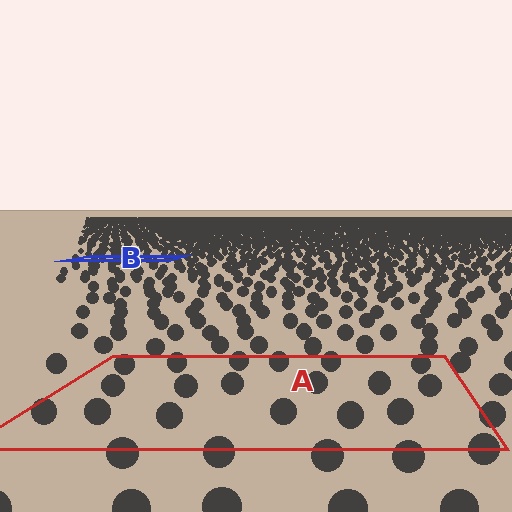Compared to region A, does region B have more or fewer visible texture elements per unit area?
Region B has more texture elements per unit area — they are packed more densely because it is farther away.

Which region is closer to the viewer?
Region A is closer. The texture elements there are larger and more spread out.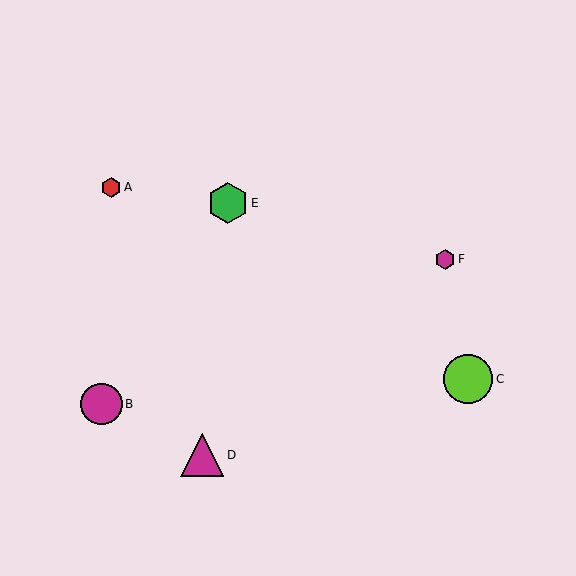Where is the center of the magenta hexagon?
The center of the magenta hexagon is at (445, 259).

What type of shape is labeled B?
Shape B is a magenta circle.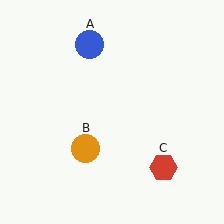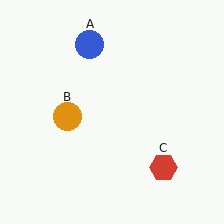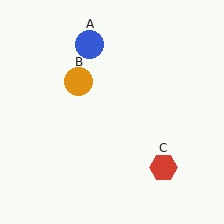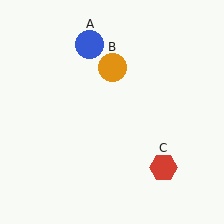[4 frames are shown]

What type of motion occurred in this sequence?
The orange circle (object B) rotated clockwise around the center of the scene.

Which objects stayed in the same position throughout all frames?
Blue circle (object A) and red hexagon (object C) remained stationary.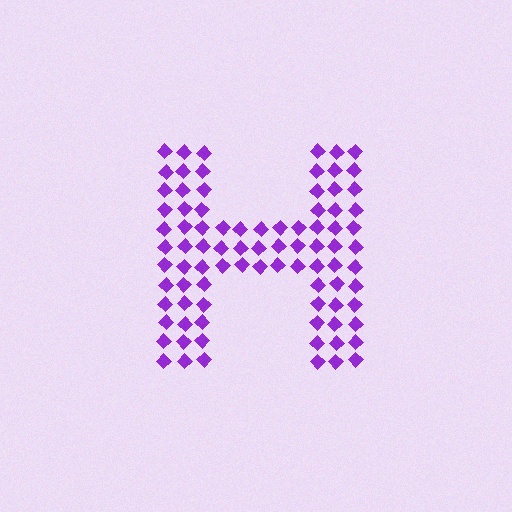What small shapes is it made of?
It is made of small diamonds.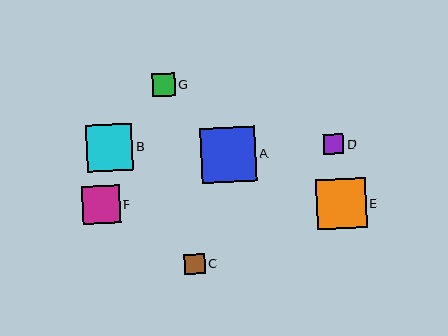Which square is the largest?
Square A is the largest with a size of approximately 55 pixels.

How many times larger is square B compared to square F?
Square B is approximately 1.2 times the size of square F.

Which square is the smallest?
Square C is the smallest with a size of approximately 20 pixels.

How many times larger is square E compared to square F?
Square E is approximately 1.3 times the size of square F.